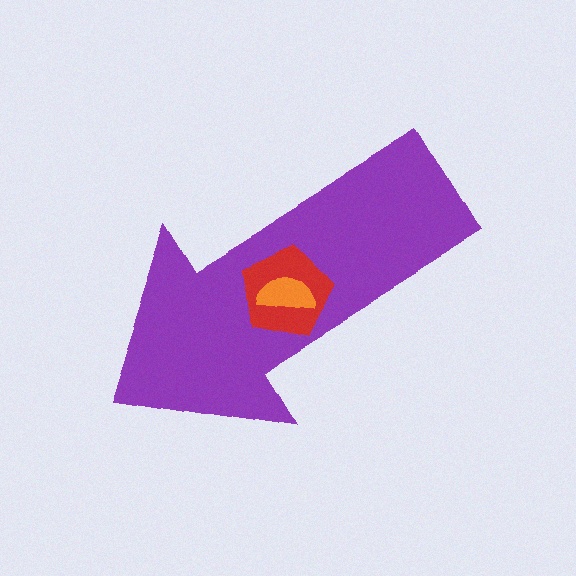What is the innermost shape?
The orange semicircle.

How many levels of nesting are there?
3.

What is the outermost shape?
The purple arrow.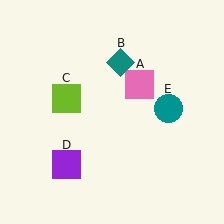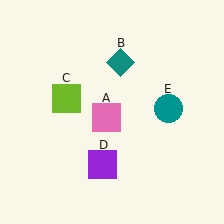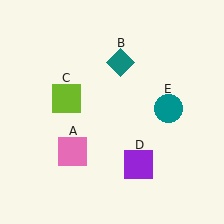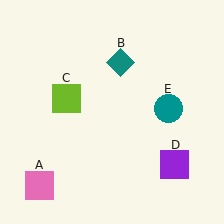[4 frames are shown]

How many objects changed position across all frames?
2 objects changed position: pink square (object A), purple square (object D).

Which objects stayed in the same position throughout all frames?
Teal diamond (object B) and lime square (object C) and teal circle (object E) remained stationary.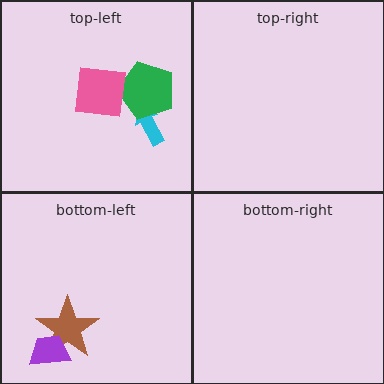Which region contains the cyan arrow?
The top-left region.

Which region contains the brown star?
The bottom-left region.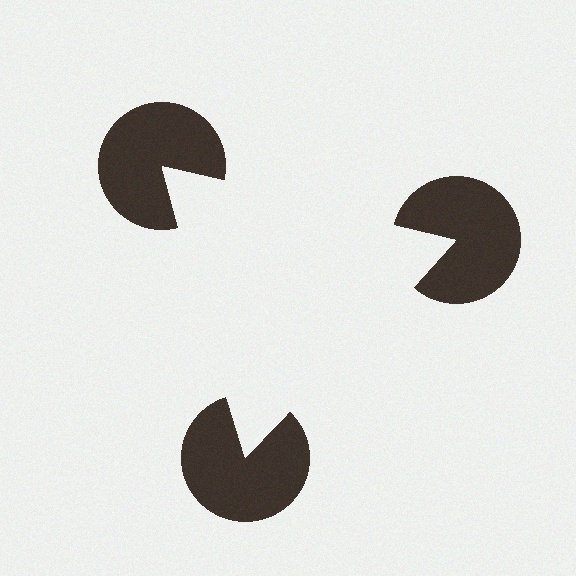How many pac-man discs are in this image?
There are 3 — one at each vertex of the illusory triangle.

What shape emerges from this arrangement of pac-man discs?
An illusory triangle — its edges are inferred from the aligned wedge cuts in the pac-man discs, not physically drawn.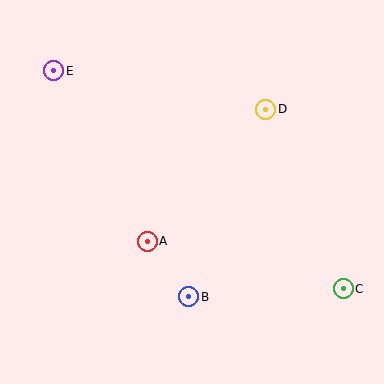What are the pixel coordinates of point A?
Point A is at (147, 241).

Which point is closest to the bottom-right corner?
Point C is closest to the bottom-right corner.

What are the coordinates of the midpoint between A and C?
The midpoint between A and C is at (245, 265).